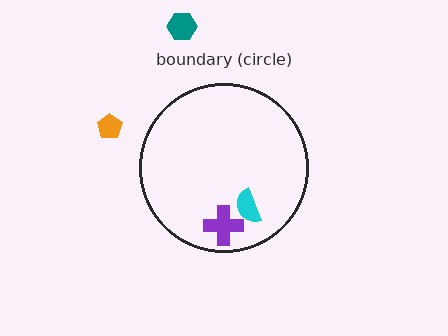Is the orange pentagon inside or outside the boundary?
Outside.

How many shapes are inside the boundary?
2 inside, 2 outside.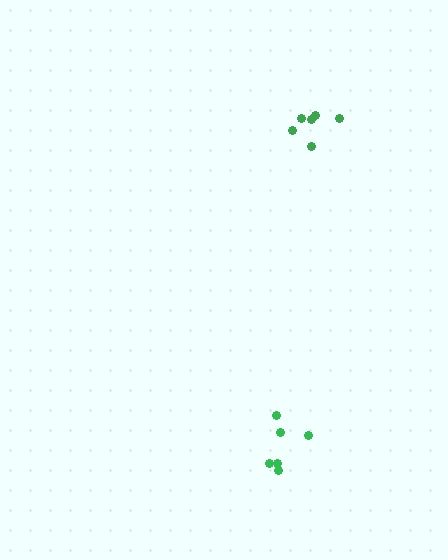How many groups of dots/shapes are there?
There are 2 groups.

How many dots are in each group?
Group 1: 6 dots, Group 2: 6 dots (12 total).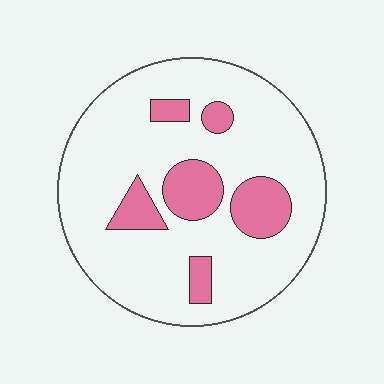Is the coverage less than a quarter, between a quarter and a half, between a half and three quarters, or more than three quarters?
Less than a quarter.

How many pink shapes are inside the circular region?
6.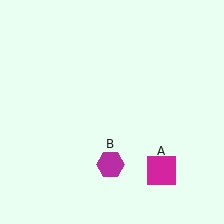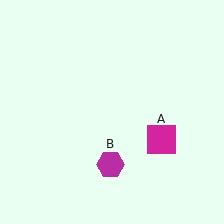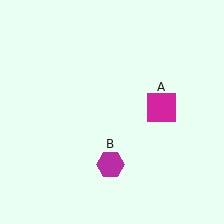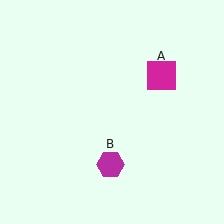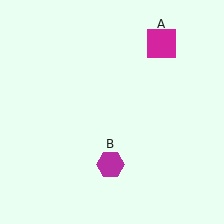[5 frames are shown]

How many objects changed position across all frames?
1 object changed position: magenta square (object A).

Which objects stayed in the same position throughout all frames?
Magenta hexagon (object B) remained stationary.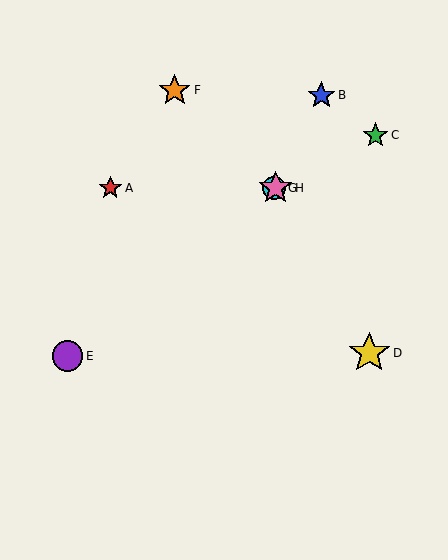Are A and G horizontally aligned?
Yes, both are at y≈188.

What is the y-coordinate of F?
Object F is at y≈90.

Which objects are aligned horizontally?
Objects A, G, H are aligned horizontally.